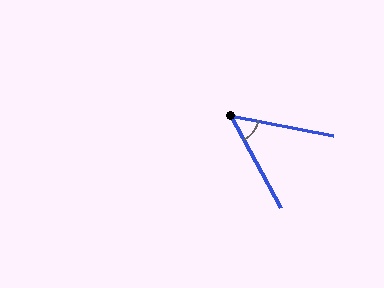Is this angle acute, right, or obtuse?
It is acute.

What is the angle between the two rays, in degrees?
Approximately 51 degrees.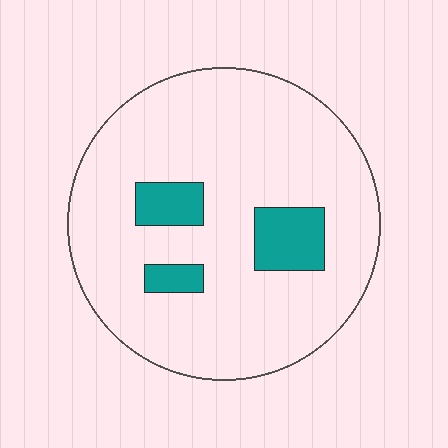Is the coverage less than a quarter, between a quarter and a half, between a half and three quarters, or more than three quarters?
Less than a quarter.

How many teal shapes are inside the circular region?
3.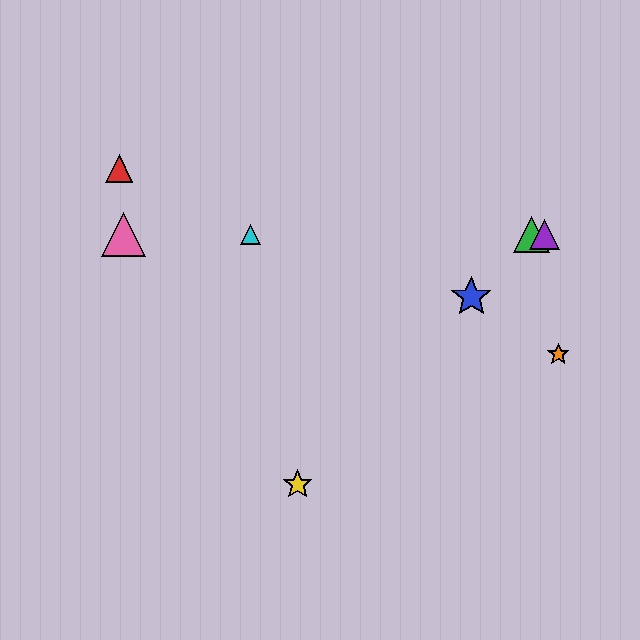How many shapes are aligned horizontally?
4 shapes (the green triangle, the purple triangle, the cyan triangle, the pink triangle) are aligned horizontally.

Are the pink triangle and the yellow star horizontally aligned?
No, the pink triangle is at y≈235 and the yellow star is at y≈485.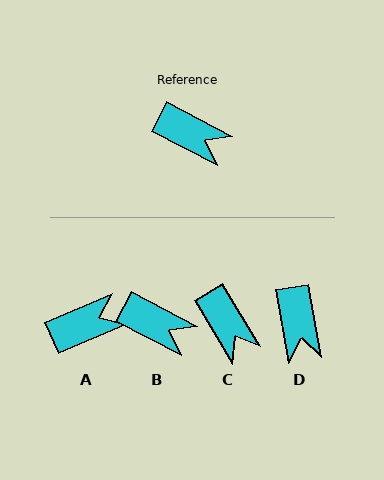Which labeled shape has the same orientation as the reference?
B.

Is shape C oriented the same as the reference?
No, it is off by about 31 degrees.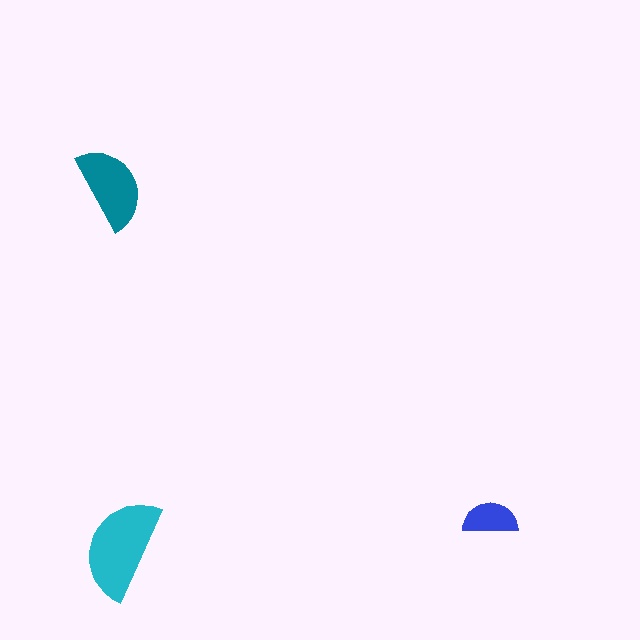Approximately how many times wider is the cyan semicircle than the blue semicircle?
About 2 times wider.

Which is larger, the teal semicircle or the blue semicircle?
The teal one.